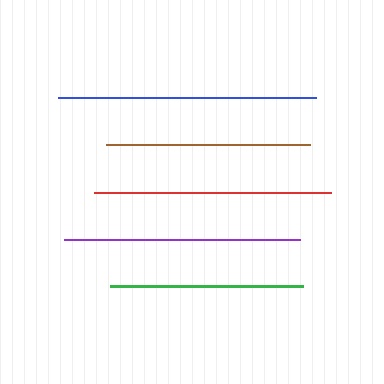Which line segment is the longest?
The blue line is the longest at approximately 258 pixels.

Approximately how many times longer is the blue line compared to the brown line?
The blue line is approximately 1.3 times the length of the brown line.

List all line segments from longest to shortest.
From longest to shortest: blue, red, purple, brown, green.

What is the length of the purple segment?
The purple segment is approximately 236 pixels long.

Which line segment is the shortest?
The green line is the shortest at approximately 194 pixels.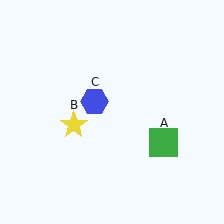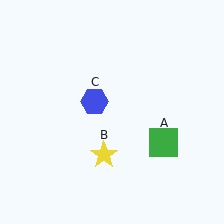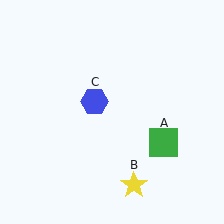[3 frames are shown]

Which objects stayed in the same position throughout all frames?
Green square (object A) and blue hexagon (object C) remained stationary.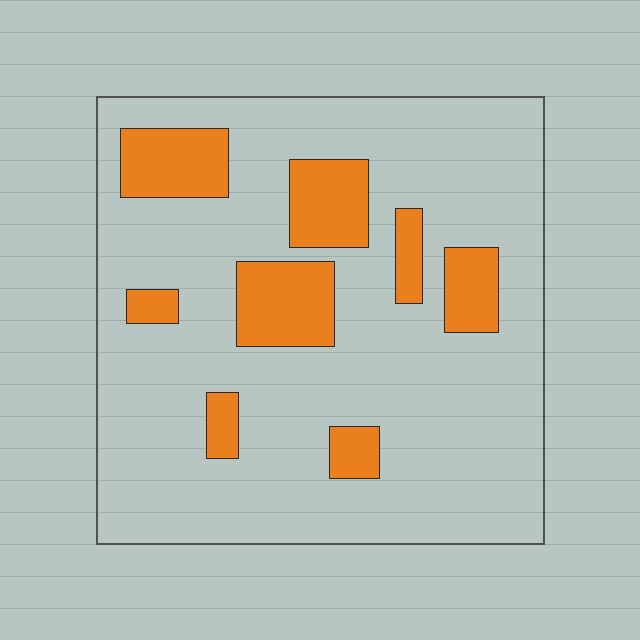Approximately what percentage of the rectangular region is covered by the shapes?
Approximately 20%.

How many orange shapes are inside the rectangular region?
8.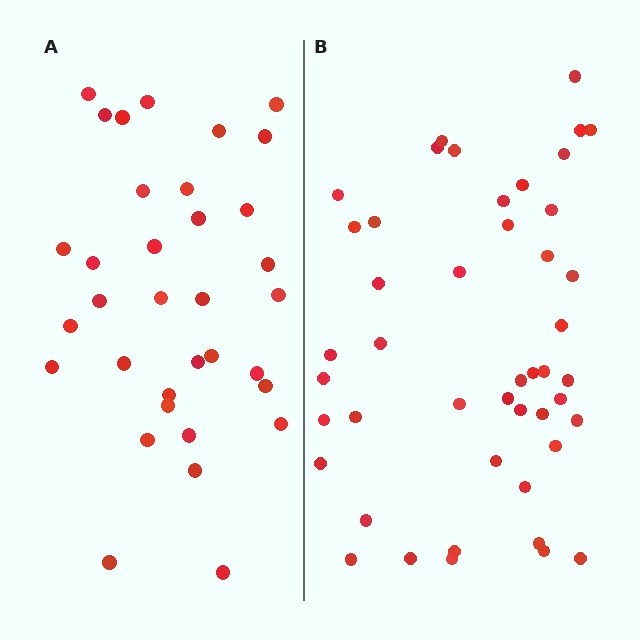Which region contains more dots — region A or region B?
Region B (the right region) has more dots.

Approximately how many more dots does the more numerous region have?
Region B has roughly 12 or so more dots than region A.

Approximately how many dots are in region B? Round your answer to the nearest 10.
About 50 dots. (The exact count is 46, which rounds to 50.)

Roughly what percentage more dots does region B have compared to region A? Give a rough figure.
About 35% more.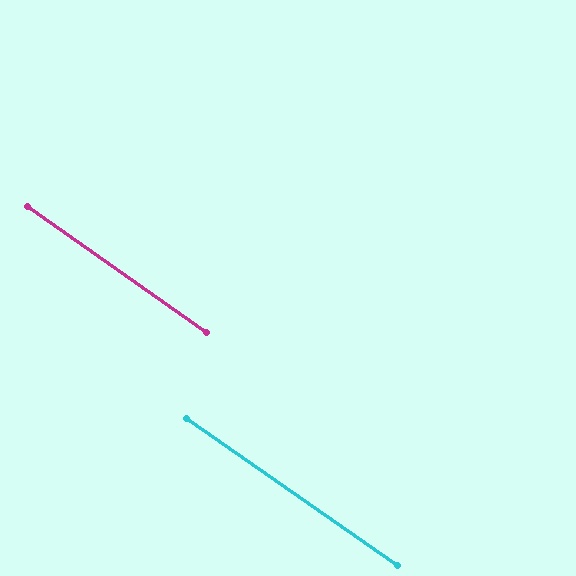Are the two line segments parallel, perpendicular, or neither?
Parallel — their directions differ by only 0.2°.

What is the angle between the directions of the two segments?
Approximately 0 degrees.